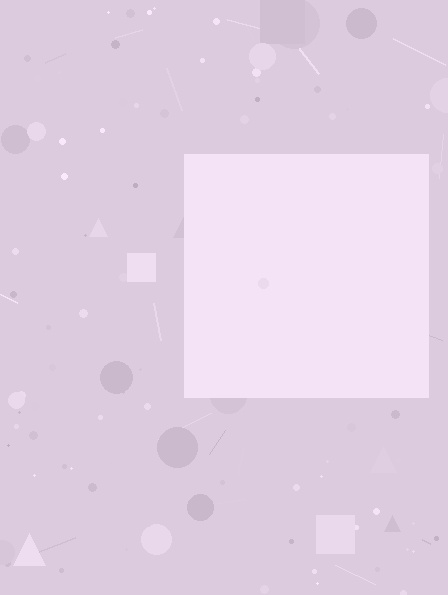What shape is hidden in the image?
A square is hidden in the image.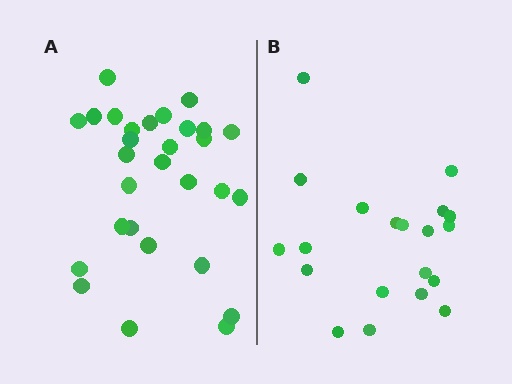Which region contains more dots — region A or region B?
Region A (the left region) has more dots.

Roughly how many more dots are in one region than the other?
Region A has roughly 8 or so more dots than region B.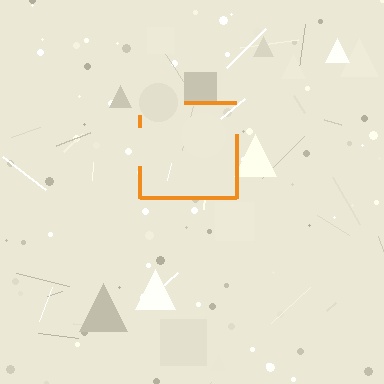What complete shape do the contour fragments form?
The contour fragments form a square.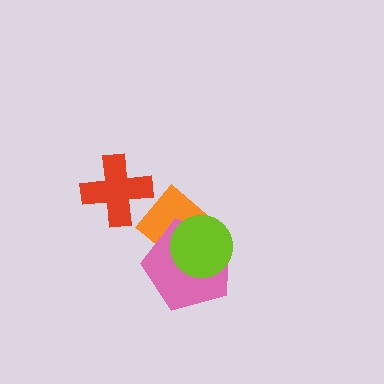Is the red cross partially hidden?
Yes, it is partially covered by another shape.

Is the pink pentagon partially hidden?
Yes, it is partially covered by another shape.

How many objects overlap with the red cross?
1 object overlaps with the red cross.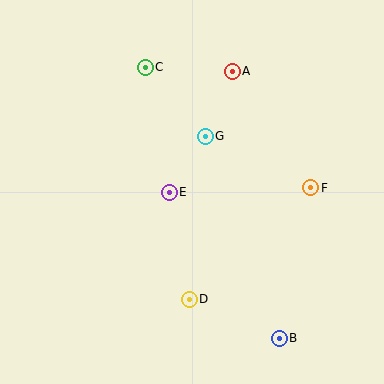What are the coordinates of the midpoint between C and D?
The midpoint between C and D is at (167, 183).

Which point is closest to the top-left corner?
Point C is closest to the top-left corner.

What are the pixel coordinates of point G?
Point G is at (205, 136).